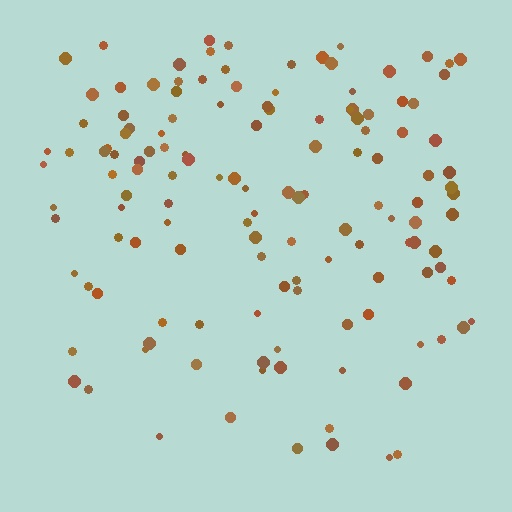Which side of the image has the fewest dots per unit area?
The bottom.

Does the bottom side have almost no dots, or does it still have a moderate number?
Still a moderate number, just noticeably fewer than the top.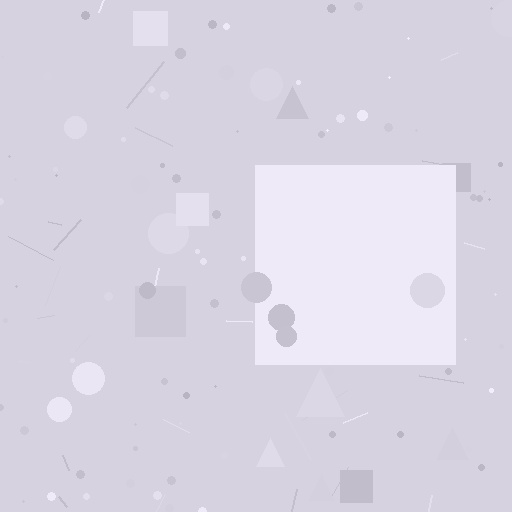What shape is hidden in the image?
A square is hidden in the image.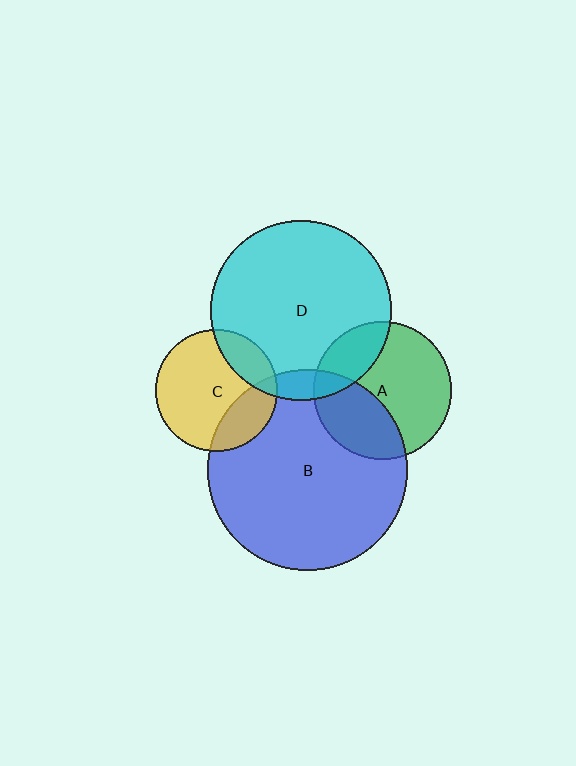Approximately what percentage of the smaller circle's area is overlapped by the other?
Approximately 25%.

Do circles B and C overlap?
Yes.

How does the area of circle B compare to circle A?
Approximately 2.1 times.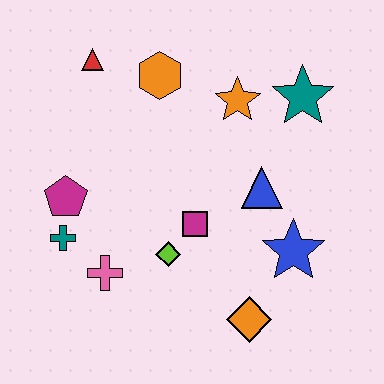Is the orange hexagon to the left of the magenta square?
Yes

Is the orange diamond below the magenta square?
Yes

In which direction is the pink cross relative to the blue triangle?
The pink cross is to the left of the blue triangle.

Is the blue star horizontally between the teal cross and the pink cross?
No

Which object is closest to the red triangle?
The orange hexagon is closest to the red triangle.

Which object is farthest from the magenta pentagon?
The teal star is farthest from the magenta pentagon.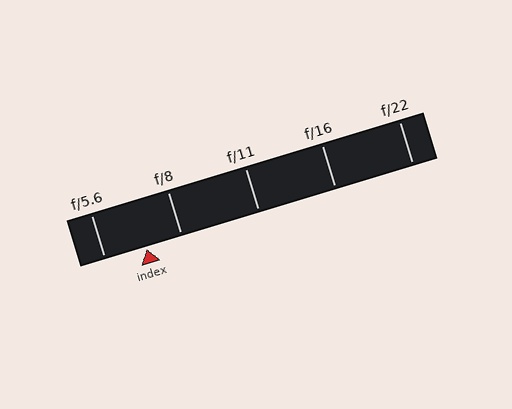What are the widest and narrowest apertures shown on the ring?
The widest aperture shown is f/5.6 and the narrowest is f/22.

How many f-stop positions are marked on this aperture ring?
There are 5 f-stop positions marked.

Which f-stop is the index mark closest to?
The index mark is closest to f/8.